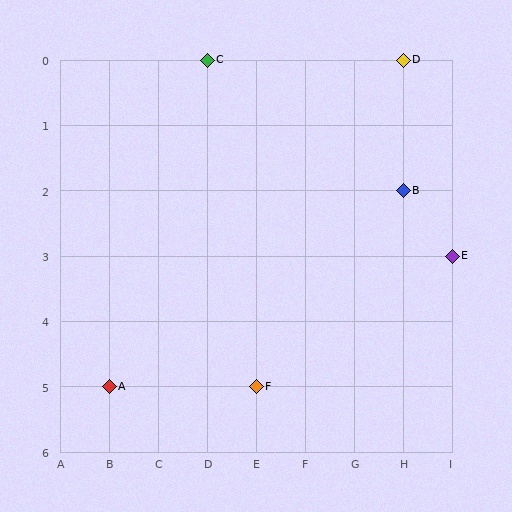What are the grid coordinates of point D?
Point D is at grid coordinates (H, 0).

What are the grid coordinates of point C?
Point C is at grid coordinates (D, 0).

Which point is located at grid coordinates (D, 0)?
Point C is at (D, 0).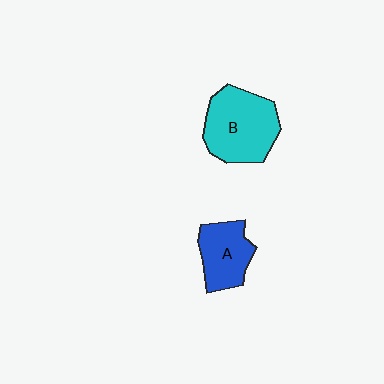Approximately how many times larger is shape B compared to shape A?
Approximately 1.5 times.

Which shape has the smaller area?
Shape A (blue).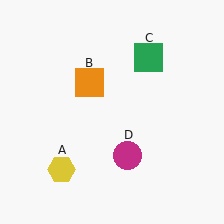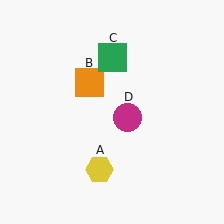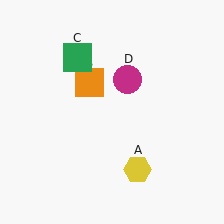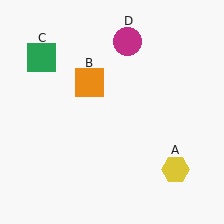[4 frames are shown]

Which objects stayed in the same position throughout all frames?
Orange square (object B) remained stationary.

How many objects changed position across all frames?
3 objects changed position: yellow hexagon (object A), green square (object C), magenta circle (object D).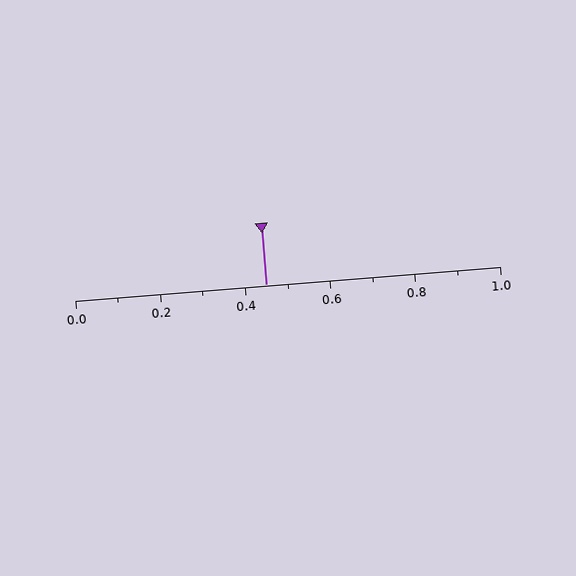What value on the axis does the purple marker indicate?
The marker indicates approximately 0.45.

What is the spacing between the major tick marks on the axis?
The major ticks are spaced 0.2 apart.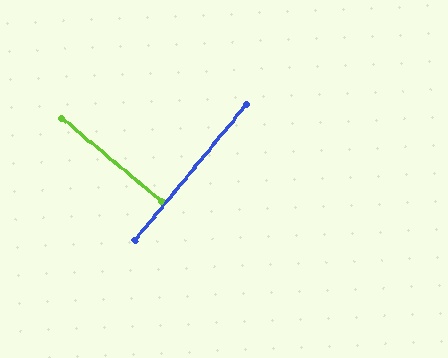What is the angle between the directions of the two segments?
Approximately 89 degrees.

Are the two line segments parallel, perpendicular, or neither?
Perpendicular — they meet at approximately 89°.